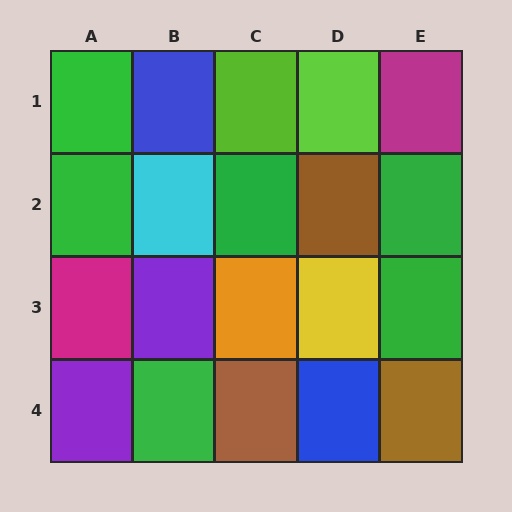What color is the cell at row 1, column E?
Magenta.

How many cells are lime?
2 cells are lime.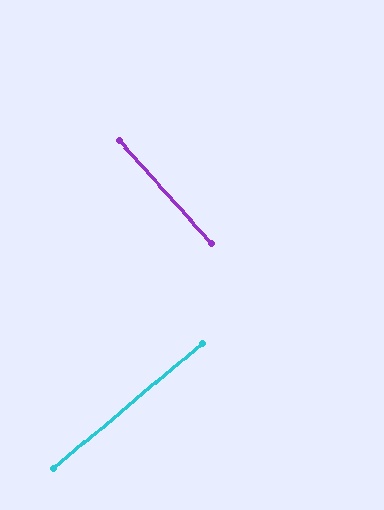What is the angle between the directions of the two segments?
Approximately 88 degrees.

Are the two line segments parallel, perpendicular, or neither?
Perpendicular — they meet at approximately 88°.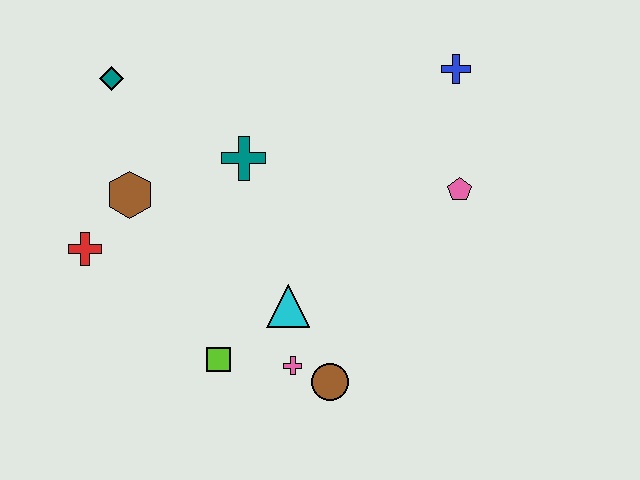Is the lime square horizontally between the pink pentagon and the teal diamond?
Yes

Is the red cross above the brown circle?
Yes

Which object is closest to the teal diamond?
The brown hexagon is closest to the teal diamond.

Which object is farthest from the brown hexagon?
The blue cross is farthest from the brown hexagon.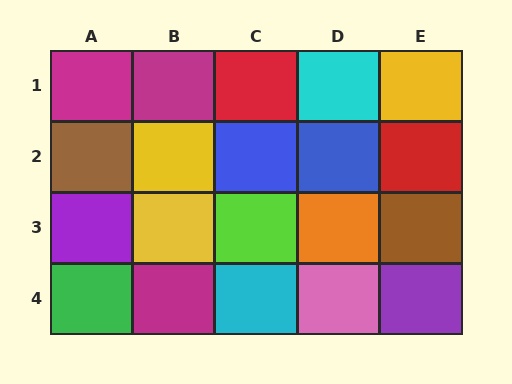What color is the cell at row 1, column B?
Magenta.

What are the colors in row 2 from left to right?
Brown, yellow, blue, blue, red.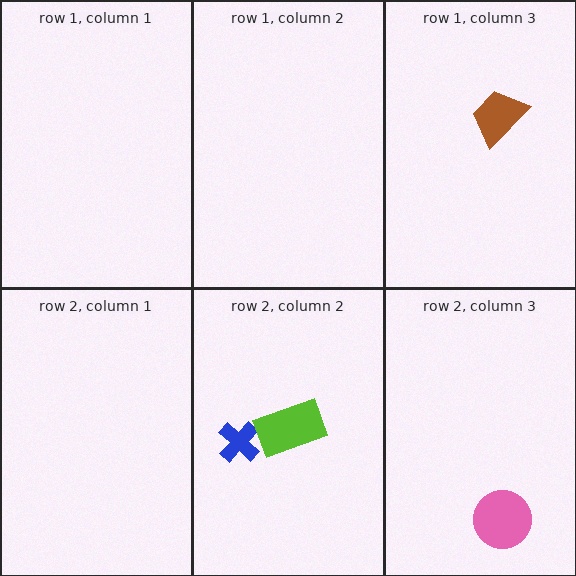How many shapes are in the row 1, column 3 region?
1.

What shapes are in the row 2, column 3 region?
The pink circle.